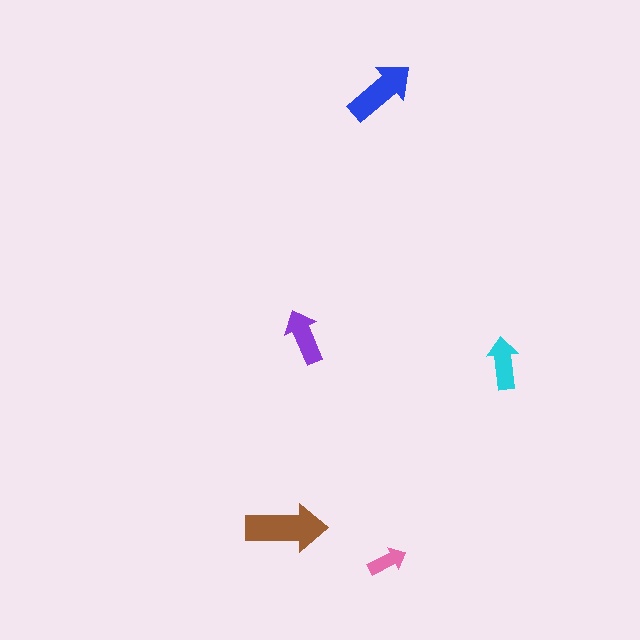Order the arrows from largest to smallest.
the brown one, the blue one, the purple one, the cyan one, the pink one.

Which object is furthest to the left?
The brown arrow is leftmost.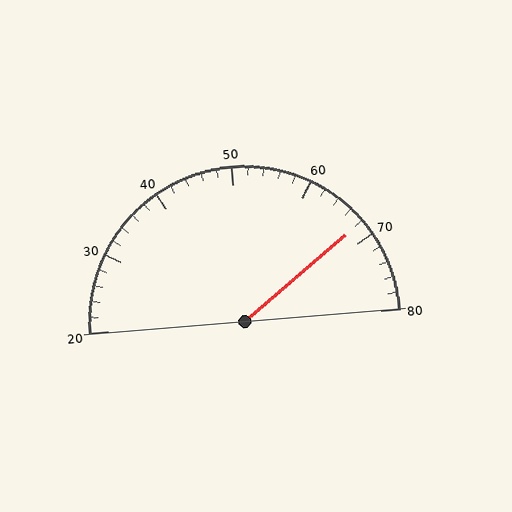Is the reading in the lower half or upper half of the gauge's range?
The reading is in the upper half of the range (20 to 80).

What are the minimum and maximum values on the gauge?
The gauge ranges from 20 to 80.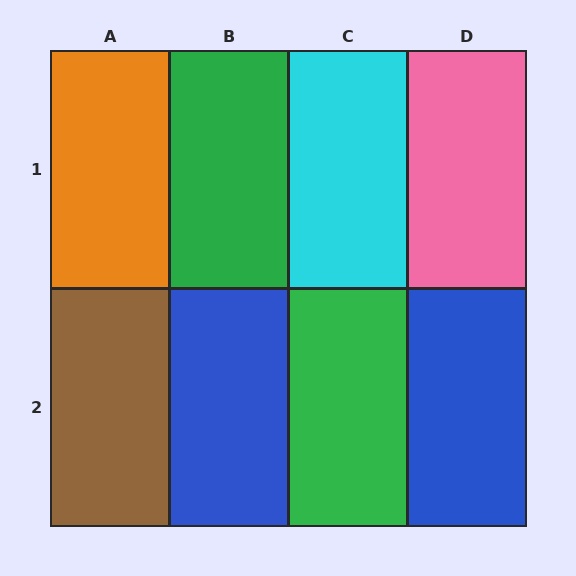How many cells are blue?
2 cells are blue.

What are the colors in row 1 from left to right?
Orange, green, cyan, pink.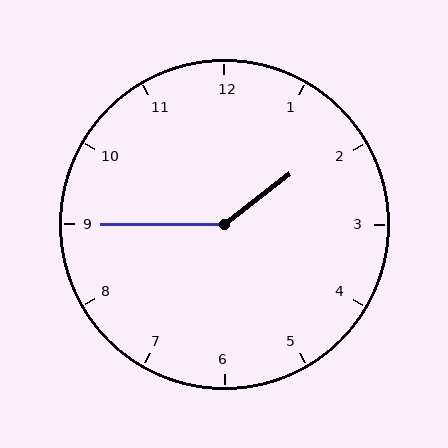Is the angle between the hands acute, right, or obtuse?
It is obtuse.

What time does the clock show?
1:45.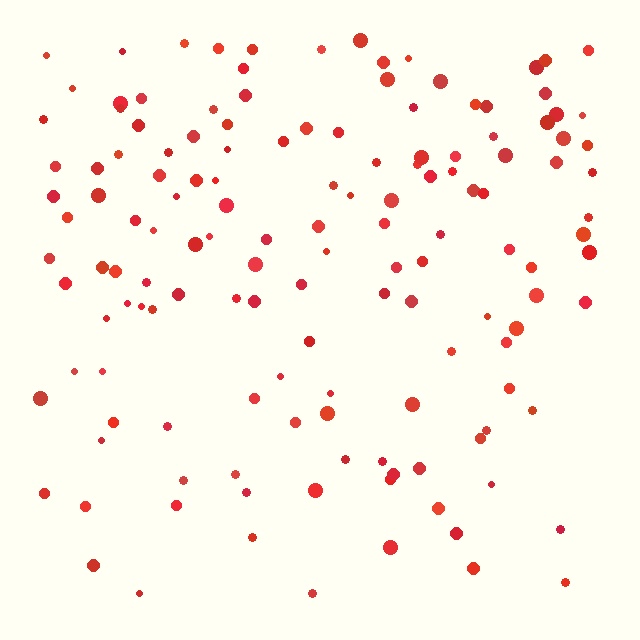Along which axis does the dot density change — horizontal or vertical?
Vertical.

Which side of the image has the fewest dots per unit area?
The bottom.